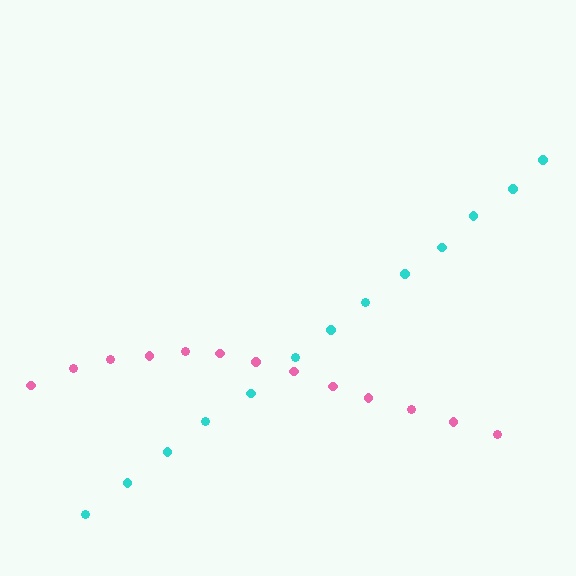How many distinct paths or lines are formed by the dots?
There are 2 distinct paths.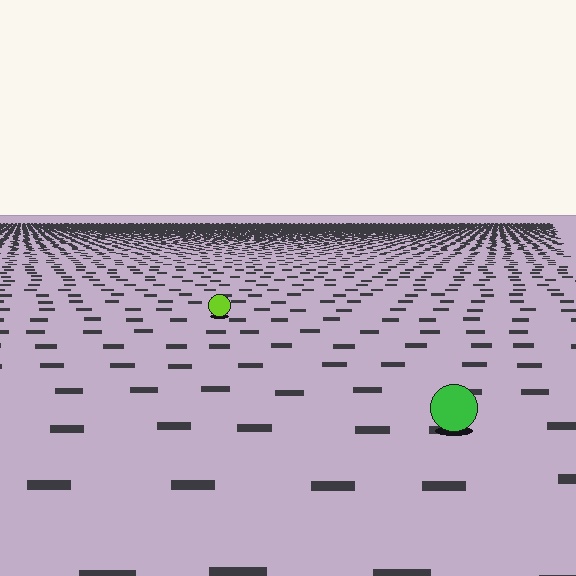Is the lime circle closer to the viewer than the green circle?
No. The green circle is closer — you can tell from the texture gradient: the ground texture is coarser near it.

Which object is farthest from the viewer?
The lime circle is farthest from the viewer. It appears smaller and the ground texture around it is denser.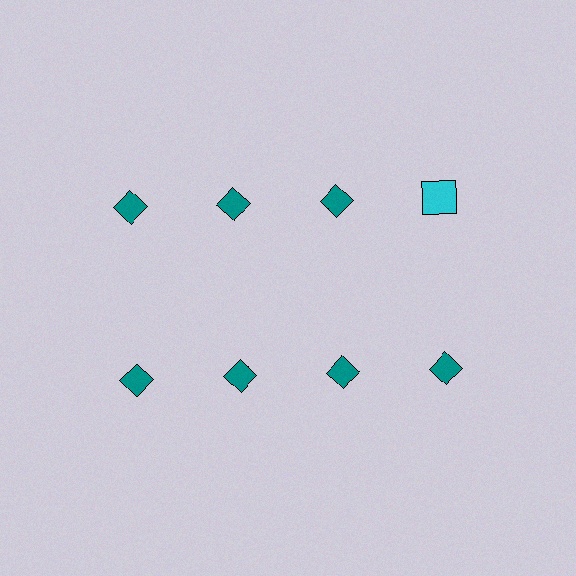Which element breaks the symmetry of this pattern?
The cyan square in the top row, second from right column breaks the symmetry. All other shapes are teal diamonds.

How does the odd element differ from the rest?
It differs in both color (cyan instead of teal) and shape (square instead of diamond).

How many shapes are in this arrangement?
There are 8 shapes arranged in a grid pattern.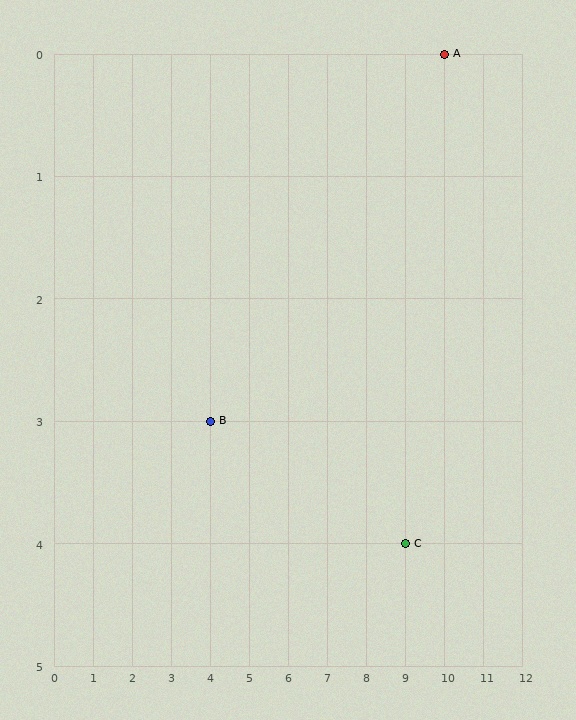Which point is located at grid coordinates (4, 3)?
Point B is at (4, 3).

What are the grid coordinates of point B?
Point B is at grid coordinates (4, 3).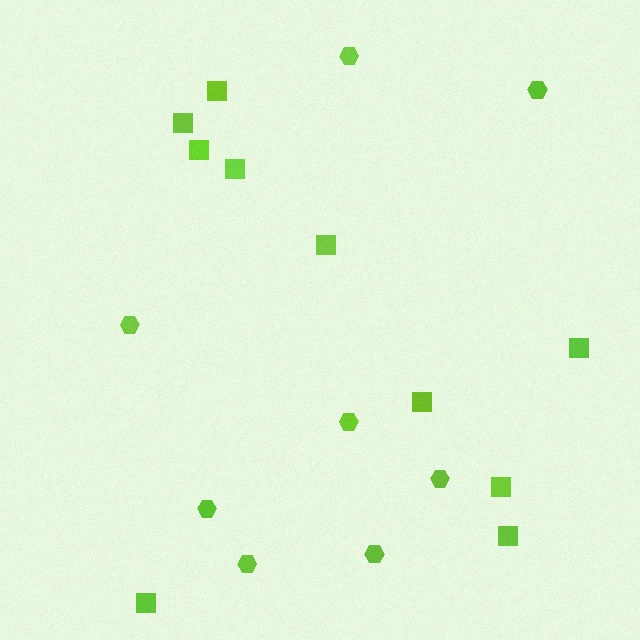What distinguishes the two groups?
There are 2 groups: one group of hexagons (8) and one group of squares (10).